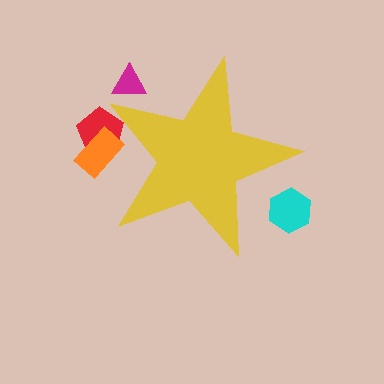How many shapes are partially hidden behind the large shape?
4 shapes are partially hidden.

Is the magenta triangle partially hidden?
Yes, the magenta triangle is partially hidden behind the yellow star.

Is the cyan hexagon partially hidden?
Yes, the cyan hexagon is partially hidden behind the yellow star.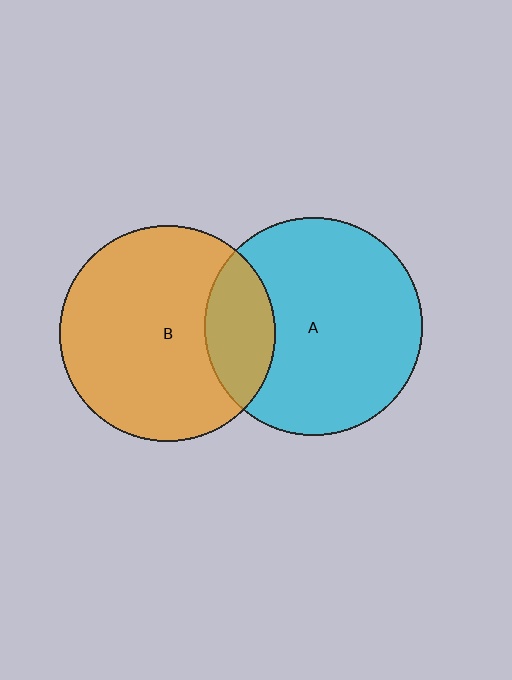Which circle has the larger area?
Circle A (cyan).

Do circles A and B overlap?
Yes.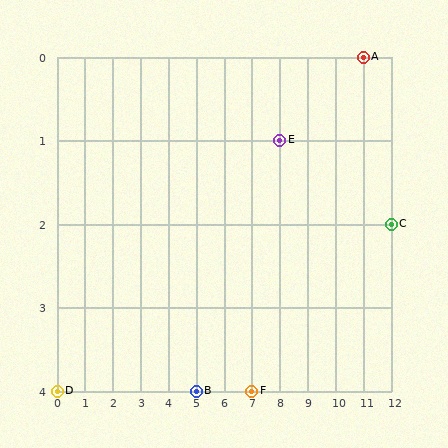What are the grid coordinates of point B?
Point B is at grid coordinates (5, 4).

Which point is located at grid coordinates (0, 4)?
Point D is at (0, 4).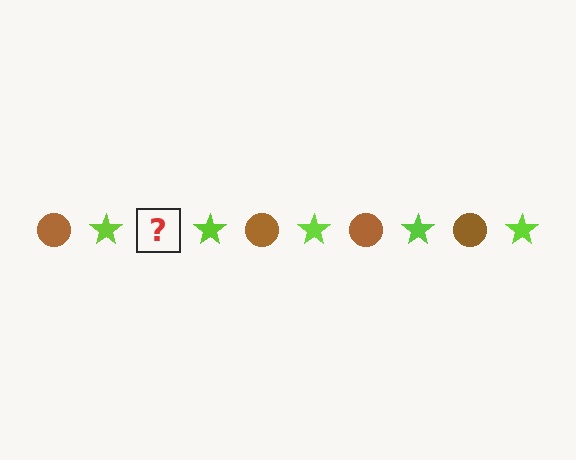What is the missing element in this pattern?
The missing element is a brown circle.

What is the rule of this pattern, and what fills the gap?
The rule is that the pattern alternates between brown circle and lime star. The gap should be filled with a brown circle.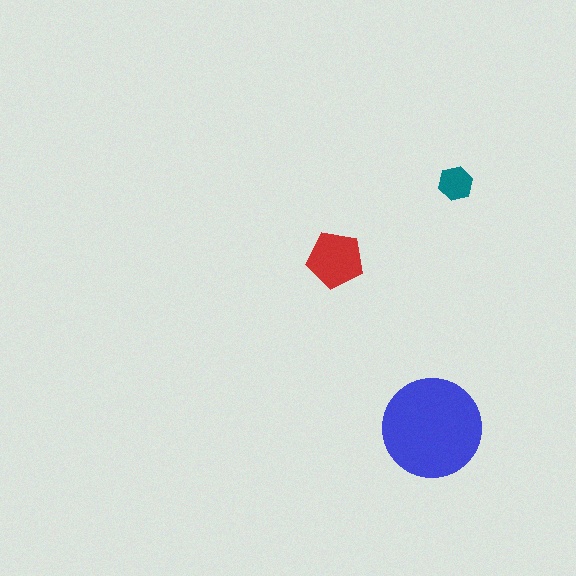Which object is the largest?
The blue circle.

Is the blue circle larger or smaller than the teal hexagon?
Larger.